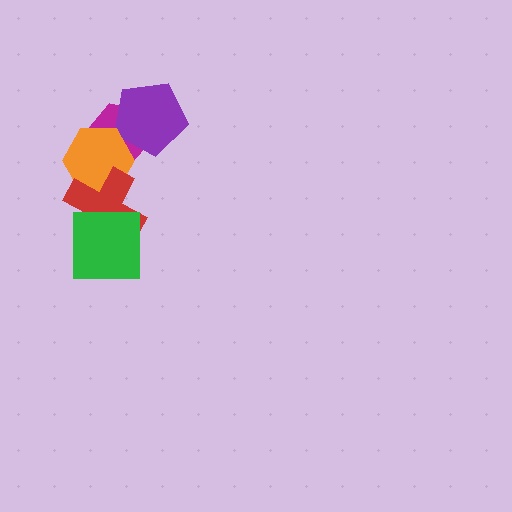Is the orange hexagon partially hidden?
Yes, it is partially covered by another shape.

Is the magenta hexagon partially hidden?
Yes, it is partially covered by another shape.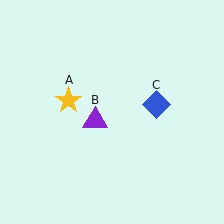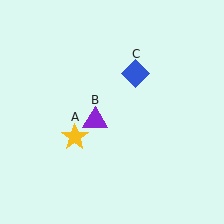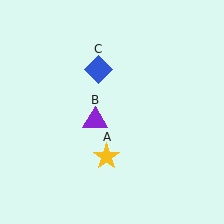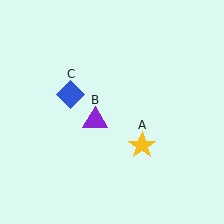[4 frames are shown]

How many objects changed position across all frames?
2 objects changed position: yellow star (object A), blue diamond (object C).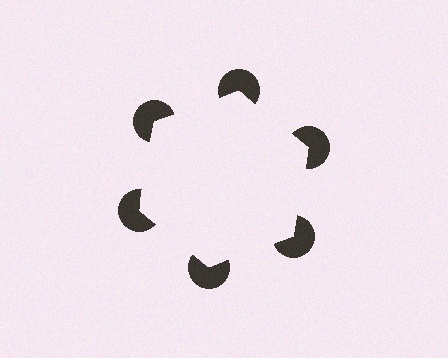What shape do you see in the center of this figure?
An illusory hexagon — its edges are inferred from the aligned wedge cuts in the pac-man discs, not physically drawn.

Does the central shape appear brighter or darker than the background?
It typically appears slightly brighter than the background, even though no actual brightness change is drawn.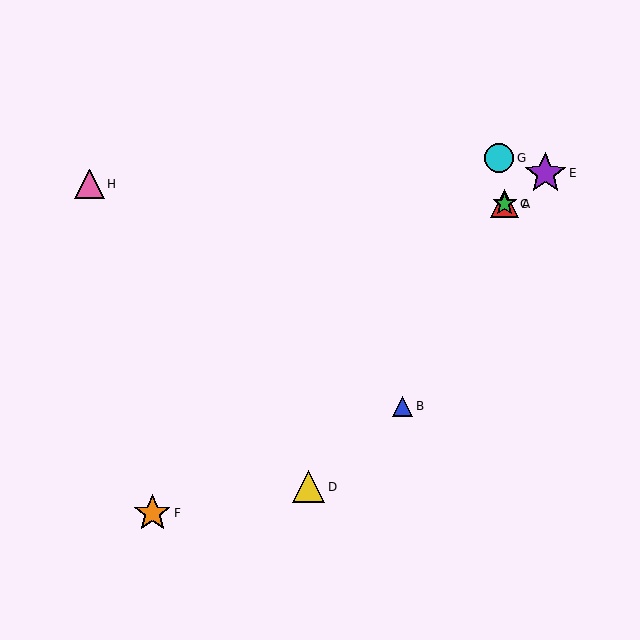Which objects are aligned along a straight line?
Objects A, C, E are aligned along a straight line.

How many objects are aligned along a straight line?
3 objects (A, C, E) are aligned along a straight line.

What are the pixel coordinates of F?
Object F is at (152, 513).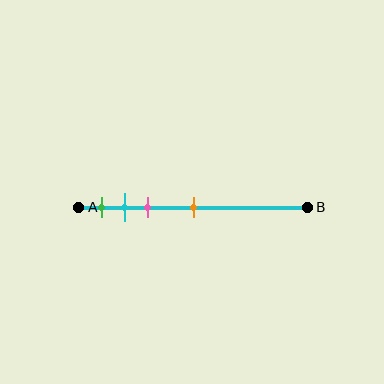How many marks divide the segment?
There are 4 marks dividing the segment.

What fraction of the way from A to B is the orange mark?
The orange mark is approximately 50% (0.5) of the way from A to B.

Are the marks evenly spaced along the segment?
No, the marks are not evenly spaced.